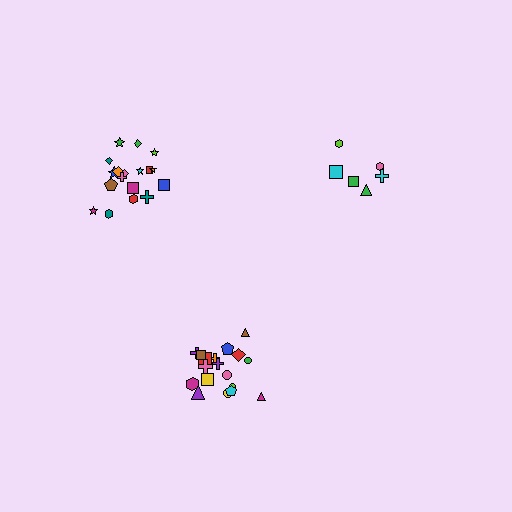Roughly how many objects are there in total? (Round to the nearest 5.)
Roughly 40 objects in total.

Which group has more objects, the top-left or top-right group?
The top-left group.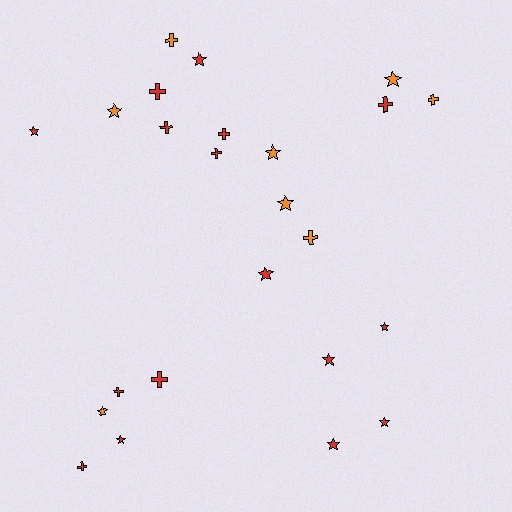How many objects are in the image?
There are 24 objects.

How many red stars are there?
There are 8 red stars.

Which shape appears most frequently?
Star, with 13 objects.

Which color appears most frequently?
Red, with 16 objects.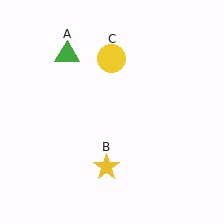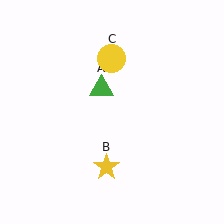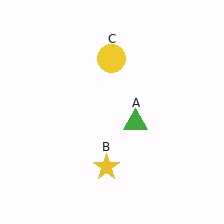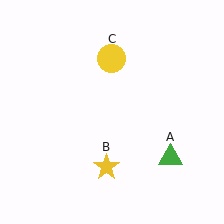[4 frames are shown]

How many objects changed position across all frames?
1 object changed position: green triangle (object A).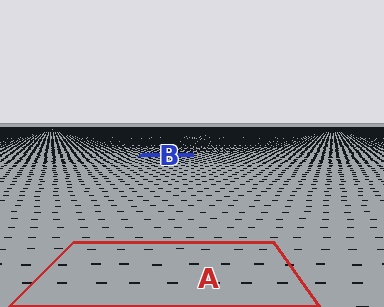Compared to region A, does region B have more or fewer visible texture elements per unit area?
Region B has more texture elements per unit area — they are packed more densely because it is farther away.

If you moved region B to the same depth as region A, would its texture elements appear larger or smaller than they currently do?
They would appear larger. At a closer depth, the same texture elements are projected at a bigger on-screen size.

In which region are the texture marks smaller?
The texture marks are smaller in region B, because it is farther away.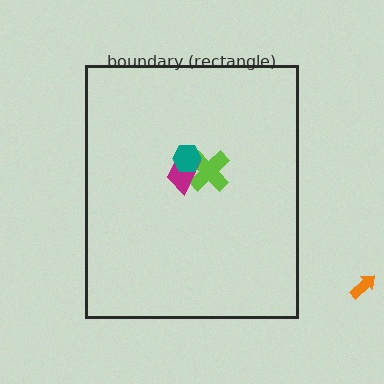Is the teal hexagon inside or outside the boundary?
Inside.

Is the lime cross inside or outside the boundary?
Inside.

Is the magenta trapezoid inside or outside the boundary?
Inside.